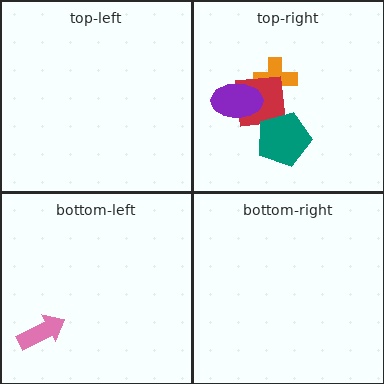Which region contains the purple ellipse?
The top-right region.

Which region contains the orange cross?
The top-right region.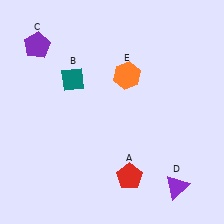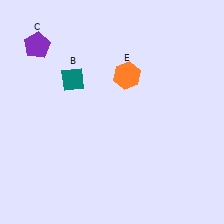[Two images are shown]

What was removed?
The purple triangle (D), the red pentagon (A) were removed in Image 2.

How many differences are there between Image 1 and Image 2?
There are 2 differences between the two images.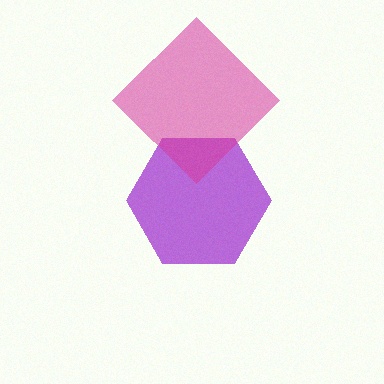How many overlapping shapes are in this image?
There are 2 overlapping shapes in the image.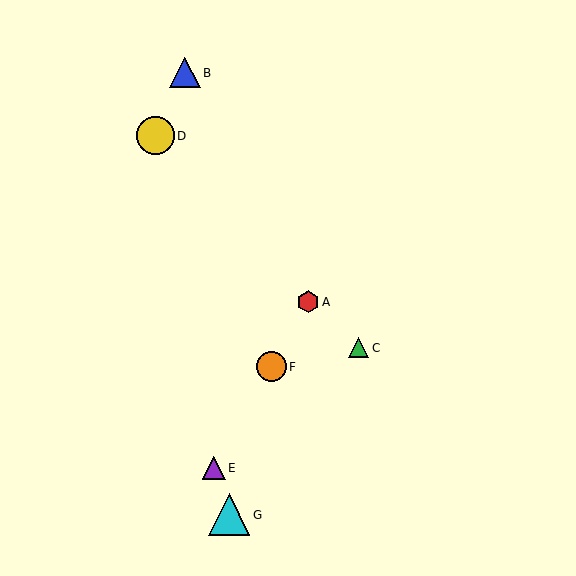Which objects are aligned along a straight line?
Objects A, E, F are aligned along a straight line.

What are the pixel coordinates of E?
Object E is at (214, 468).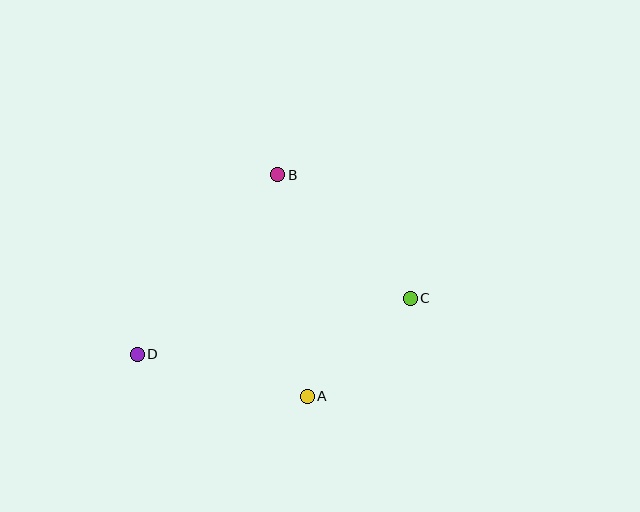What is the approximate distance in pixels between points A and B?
The distance between A and B is approximately 223 pixels.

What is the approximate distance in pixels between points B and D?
The distance between B and D is approximately 228 pixels.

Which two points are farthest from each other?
Points C and D are farthest from each other.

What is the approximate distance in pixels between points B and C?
The distance between B and C is approximately 181 pixels.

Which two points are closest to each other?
Points A and C are closest to each other.